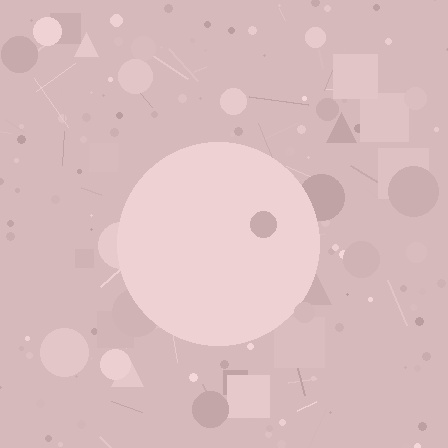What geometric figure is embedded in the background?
A circle is embedded in the background.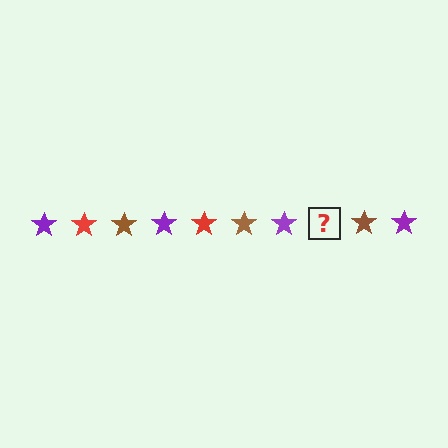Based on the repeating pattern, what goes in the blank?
The blank should be a red star.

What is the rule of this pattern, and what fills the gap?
The rule is that the pattern cycles through purple, red, brown stars. The gap should be filled with a red star.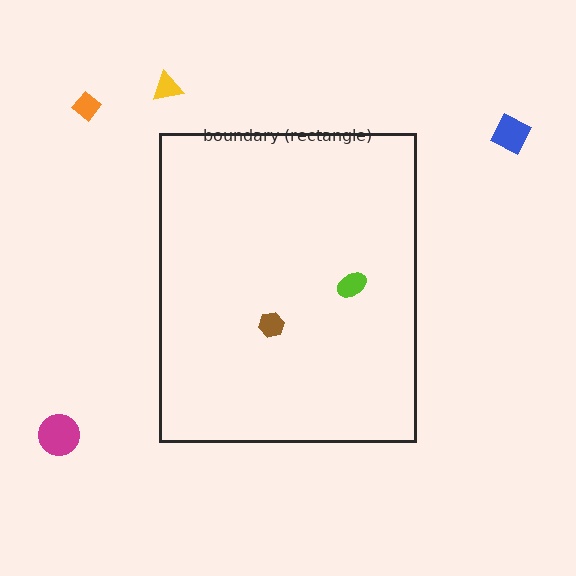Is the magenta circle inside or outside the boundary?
Outside.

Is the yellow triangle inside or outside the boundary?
Outside.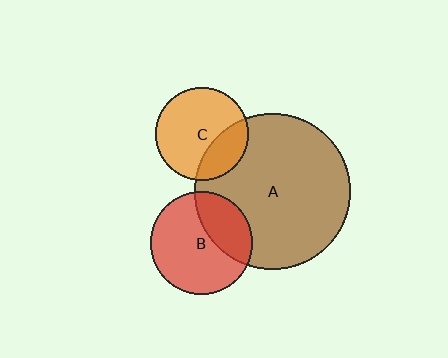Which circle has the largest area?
Circle A (brown).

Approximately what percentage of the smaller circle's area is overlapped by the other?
Approximately 30%.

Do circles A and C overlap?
Yes.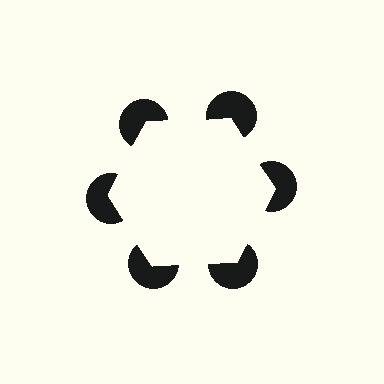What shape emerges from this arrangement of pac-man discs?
An illusory hexagon — its edges are inferred from the aligned wedge cuts in the pac-man discs, not physically drawn.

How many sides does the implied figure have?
6 sides.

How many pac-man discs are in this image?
There are 6 — one at each vertex of the illusory hexagon.